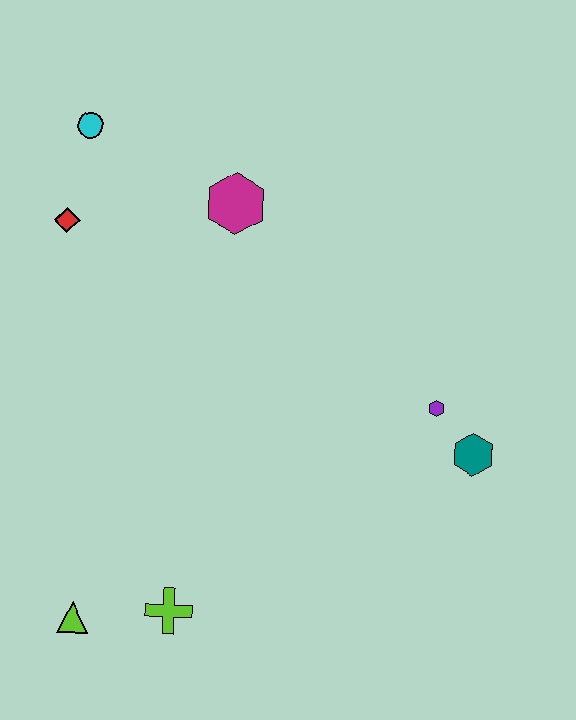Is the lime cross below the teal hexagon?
Yes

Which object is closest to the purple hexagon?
The teal hexagon is closest to the purple hexagon.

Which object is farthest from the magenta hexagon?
The lime triangle is farthest from the magenta hexagon.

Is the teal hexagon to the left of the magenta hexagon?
No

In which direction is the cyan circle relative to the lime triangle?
The cyan circle is above the lime triangle.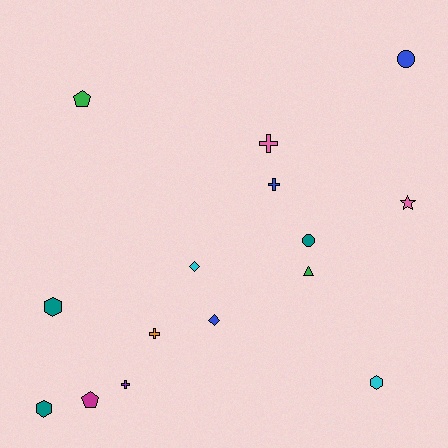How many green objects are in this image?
There are 2 green objects.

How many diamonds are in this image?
There are 2 diamonds.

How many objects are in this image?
There are 15 objects.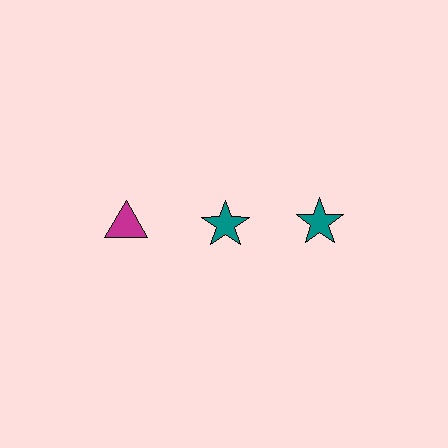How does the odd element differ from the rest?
It differs in both color (magenta instead of teal) and shape (triangle instead of star).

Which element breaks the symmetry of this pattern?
The magenta triangle in the top row, leftmost column breaks the symmetry. All other shapes are teal stars.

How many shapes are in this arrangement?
There are 3 shapes arranged in a grid pattern.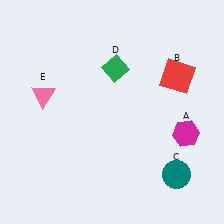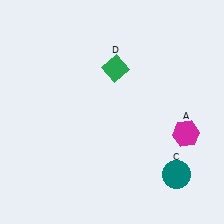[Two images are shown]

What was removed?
The red square (B), the pink triangle (E) were removed in Image 2.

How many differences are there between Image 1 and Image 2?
There are 2 differences between the two images.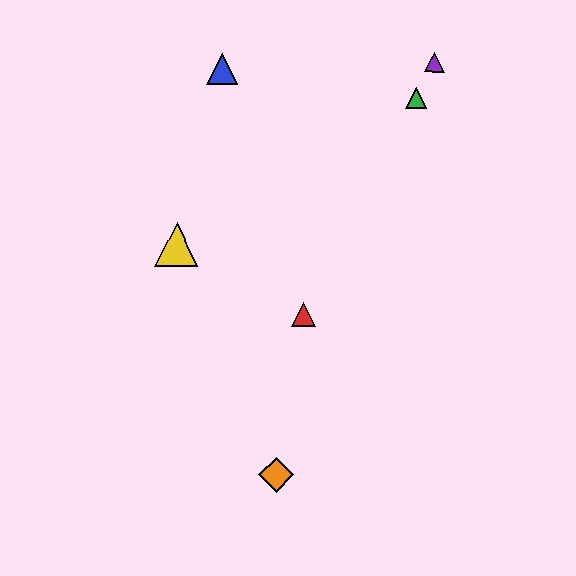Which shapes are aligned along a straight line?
The red triangle, the green triangle, the purple triangle are aligned along a straight line.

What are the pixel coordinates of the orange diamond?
The orange diamond is at (276, 475).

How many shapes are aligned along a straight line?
3 shapes (the red triangle, the green triangle, the purple triangle) are aligned along a straight line.